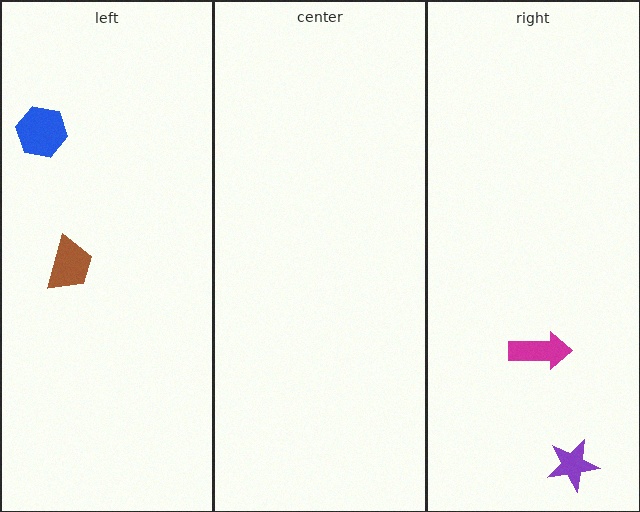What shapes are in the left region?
The brown trapezoid, the blue hexagon.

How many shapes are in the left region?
2.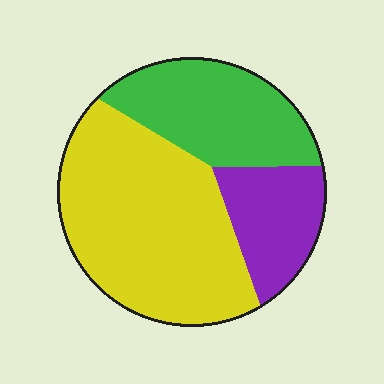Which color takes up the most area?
Yellow, at roughly 55%.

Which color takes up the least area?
Purple, at roughly 20%.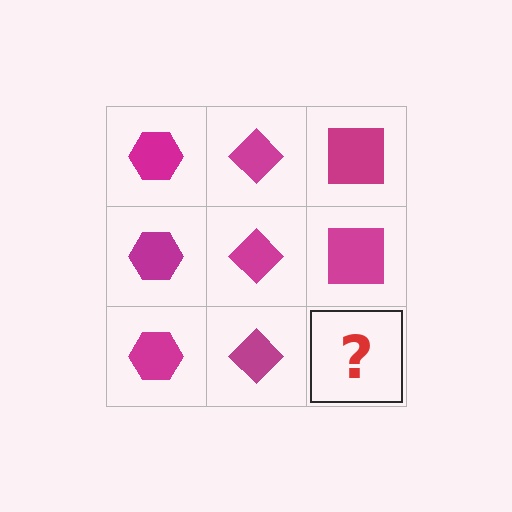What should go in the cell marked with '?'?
The missing cell should contain a magenta square.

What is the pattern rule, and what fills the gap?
The rule is that each column has a consistent shape. The gap should be filled with a magenta square.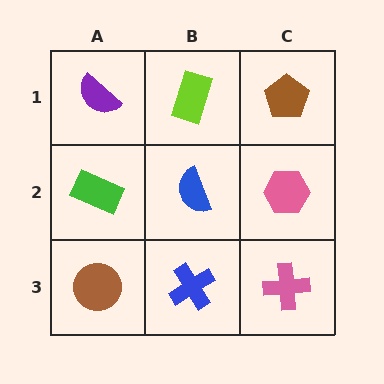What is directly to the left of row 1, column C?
A lime rectangle.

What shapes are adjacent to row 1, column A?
A green rectangle (row 2, column A), a lime rectangle (row 1, column B).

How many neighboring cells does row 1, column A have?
2.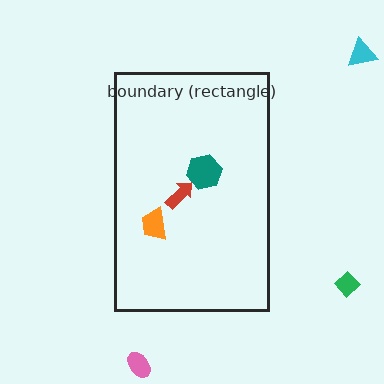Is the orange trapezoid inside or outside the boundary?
Inside.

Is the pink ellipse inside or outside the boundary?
Outside.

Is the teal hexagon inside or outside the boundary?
Inside.